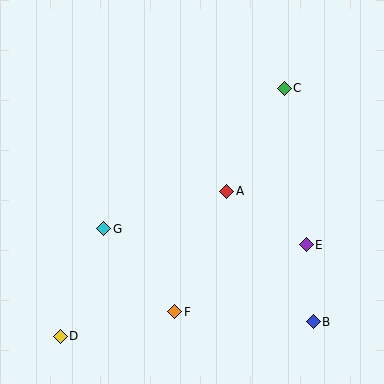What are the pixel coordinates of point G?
Point G is at (104, 229).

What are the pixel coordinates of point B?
Point B is at (313, 322).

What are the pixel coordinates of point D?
Point D is at (60, 336).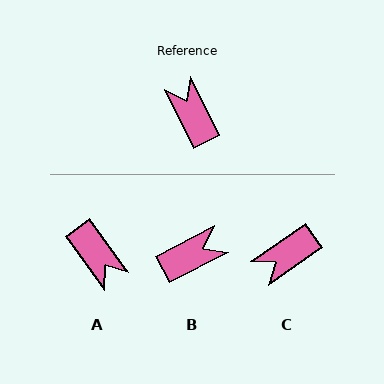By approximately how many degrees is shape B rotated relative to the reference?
Approximately 89 degrees clockwise.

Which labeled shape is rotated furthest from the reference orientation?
A, about 170 degrees away.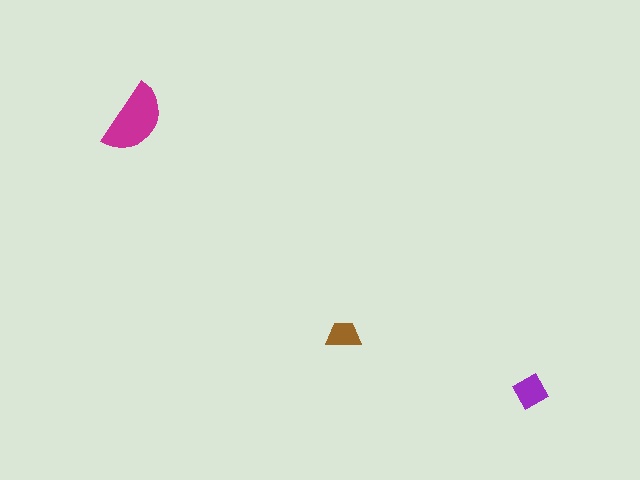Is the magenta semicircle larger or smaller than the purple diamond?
Larger.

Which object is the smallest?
The brown trapezoid.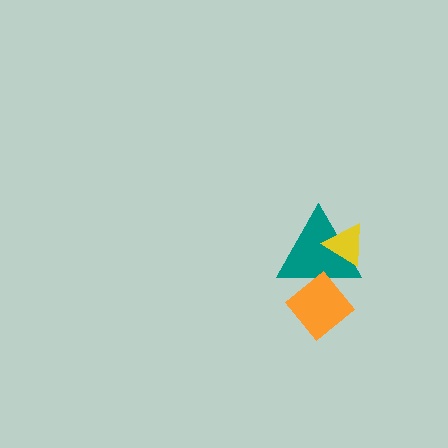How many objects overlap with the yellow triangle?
1 object overlaps with the yellow triangle.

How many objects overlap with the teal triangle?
2 objects overlap with the teal triangle.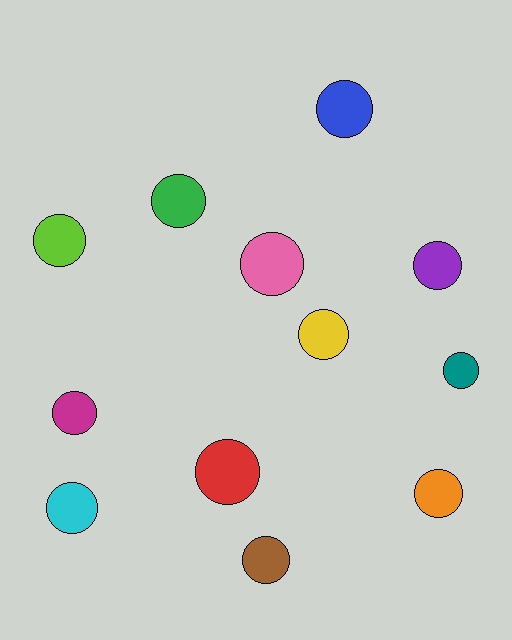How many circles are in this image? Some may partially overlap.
There are 12 circles.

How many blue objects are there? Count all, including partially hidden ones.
There is 1 blue object.